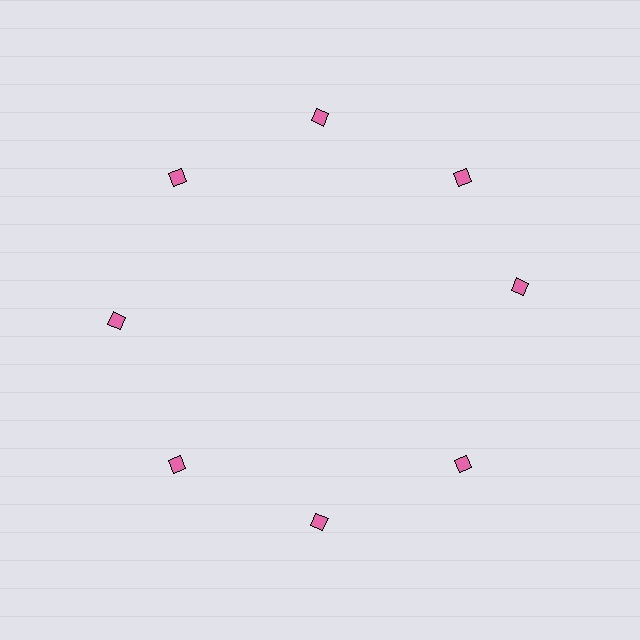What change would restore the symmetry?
The symmetry would be restored by rotating it back into even spacing with its neighbors so that all 8 diamonds sit at equal angles and equal distance from the center.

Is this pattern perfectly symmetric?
No. The 8 pink diamonds are arranged in a ring, but one element near the 3 o'clock position is rotated out of alignment along the ring, breaking the 8-fold rotational symmetry.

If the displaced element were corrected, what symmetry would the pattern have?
It would have 8-fold rotational symmetry — the pattern would map onto itself every 45 degrees.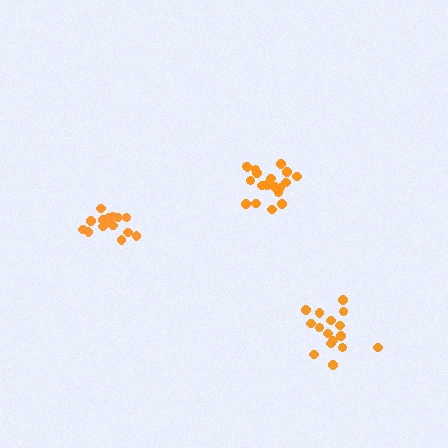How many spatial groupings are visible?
There are 3 spatial groupings.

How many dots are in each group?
Group 1: 19 dots, Group 2: 16 dots, Group 3: 16 dots (51 total).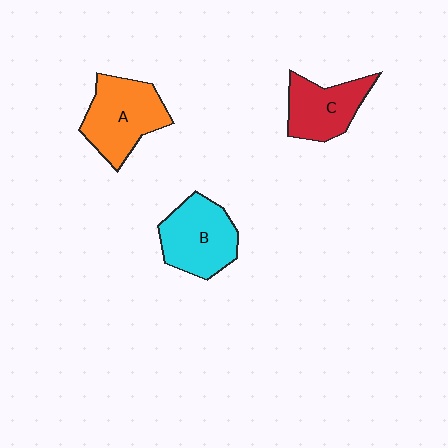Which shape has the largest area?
Shape A (orange).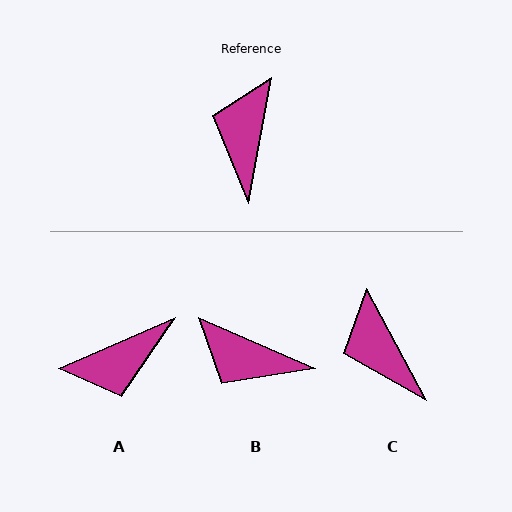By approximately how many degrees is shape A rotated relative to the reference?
Approximately 124 degrees counter-clockwise.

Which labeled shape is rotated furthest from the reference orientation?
A, about 124 degrees away.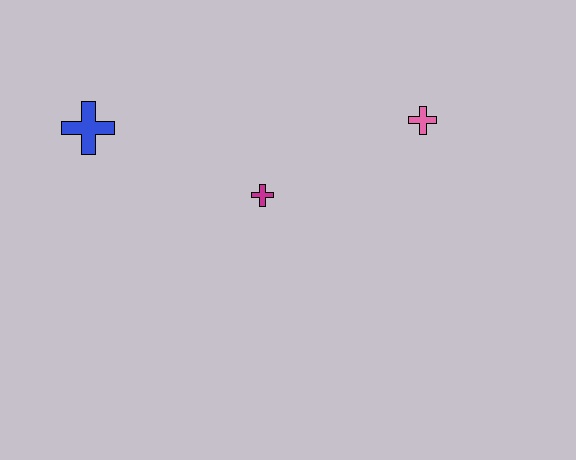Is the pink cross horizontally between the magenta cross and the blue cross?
No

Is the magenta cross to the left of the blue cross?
No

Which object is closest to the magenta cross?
The pink cross is closest to the magenta cross.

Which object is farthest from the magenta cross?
The blue cross is farthest from the magenta cross.